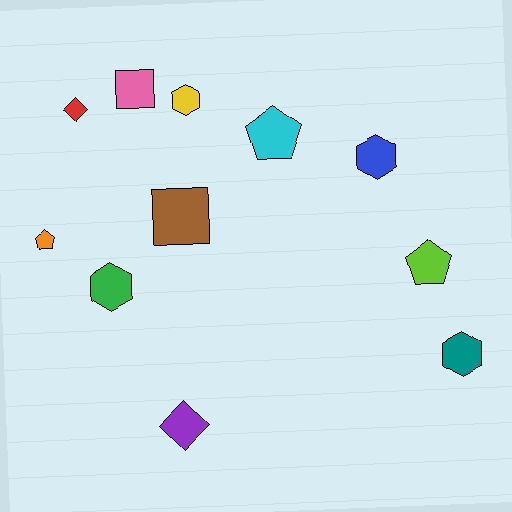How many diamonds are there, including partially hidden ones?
There are 2 diamonds.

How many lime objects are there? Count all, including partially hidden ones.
There is 1 lime object.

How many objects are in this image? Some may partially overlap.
There are 11 objects.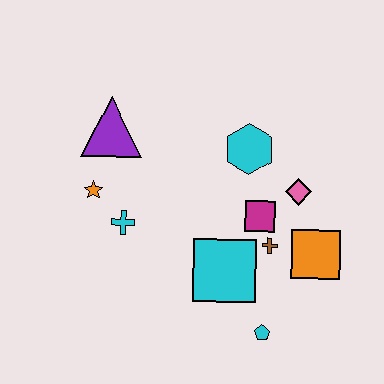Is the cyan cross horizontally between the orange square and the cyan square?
No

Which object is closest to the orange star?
The cyan cross is closest to the orange star.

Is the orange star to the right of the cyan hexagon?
No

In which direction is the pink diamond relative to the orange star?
The pink diamond is to the right of the orange star.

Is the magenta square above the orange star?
No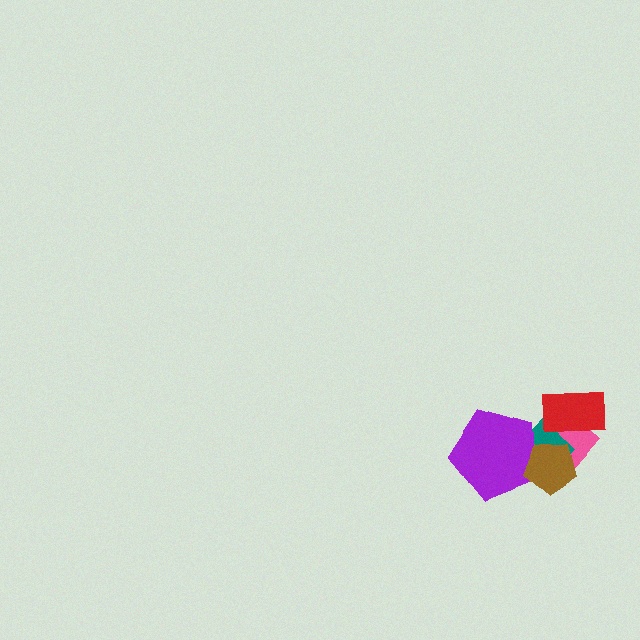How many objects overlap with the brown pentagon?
3 objects overlap with the brown pentagon.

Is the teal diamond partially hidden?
Yes, it is partially covered by another shape.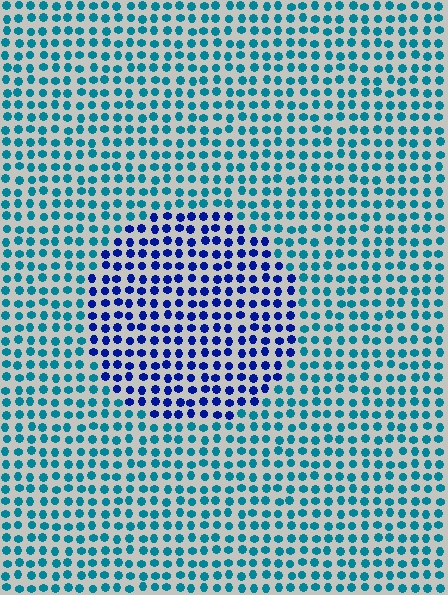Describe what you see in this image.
The image is filled with small teal elements in a uniform arrangement. A circle-shaped region is visible where the elements are tinted to a slightly different hue, forming a subtle color boundary.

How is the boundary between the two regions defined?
The boundary is defined purely by a slight shift in hue (about 45 degrees). Spacing, size, and orientation are identical on both sides.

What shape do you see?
I see a circle.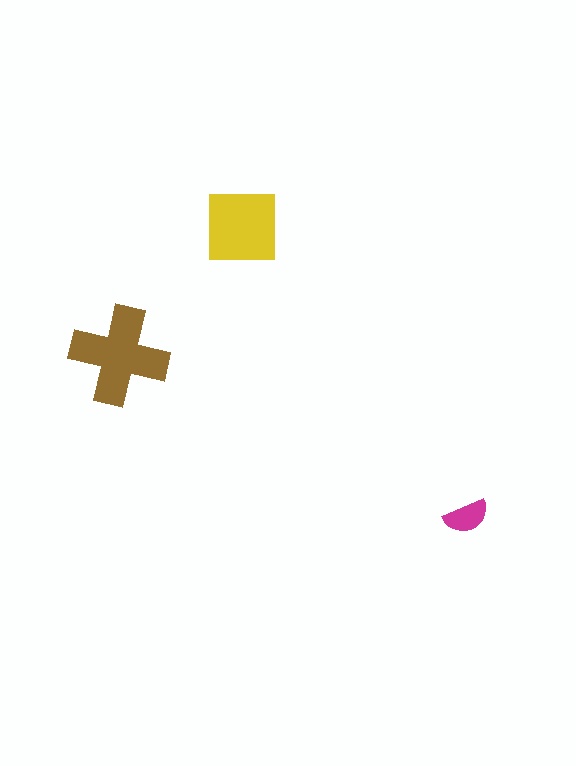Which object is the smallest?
The magenta semicircle.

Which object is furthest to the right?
The magenta semicircle is rightmost.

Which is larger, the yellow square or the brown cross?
The brown cross.